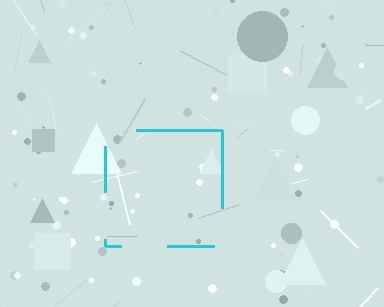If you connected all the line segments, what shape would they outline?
They would outline a square.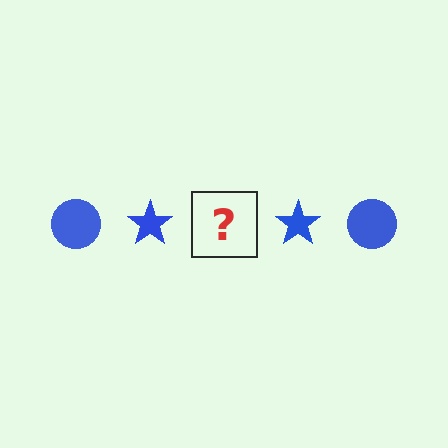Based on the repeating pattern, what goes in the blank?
The blank should be a blue circle.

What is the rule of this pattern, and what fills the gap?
The rule is that the pattern cycles through circle, star shapes in blue. The gap should be filled with a blue circle.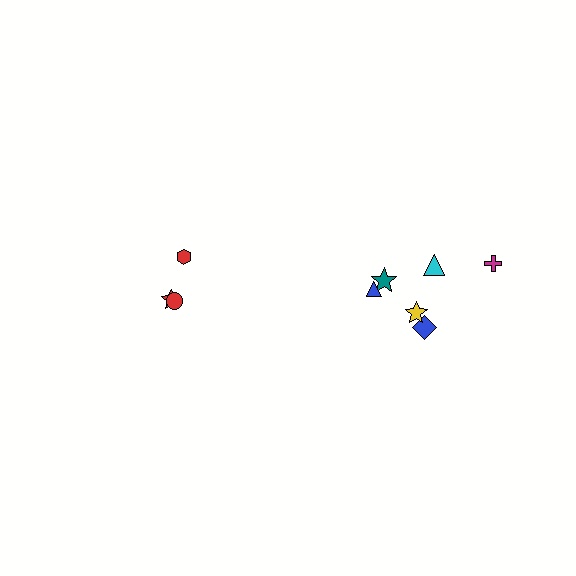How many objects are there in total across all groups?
There are 9 objects.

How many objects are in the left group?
There are 3 objects.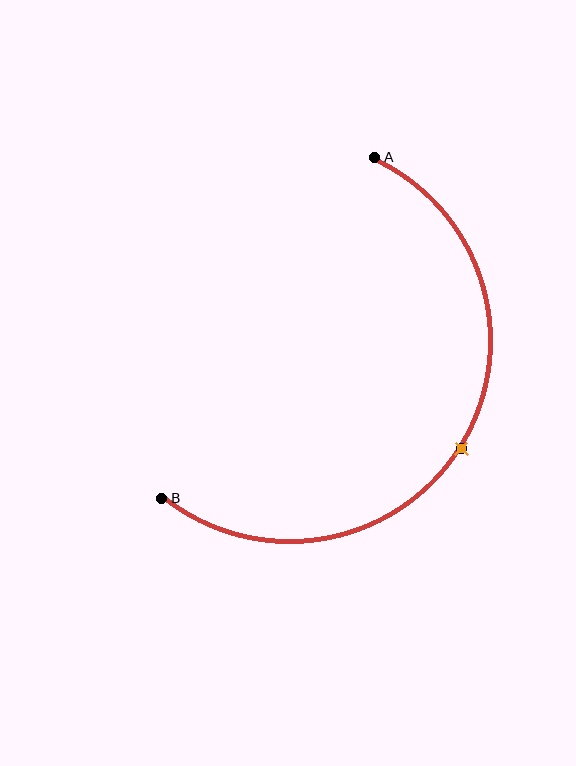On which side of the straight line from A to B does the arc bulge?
The arc bulges to the right of the straight line connecting A and B.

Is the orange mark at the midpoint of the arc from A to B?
Yes. The orange mark lies on the arc at equal arc-length from both A and B — it is the arc midpoint.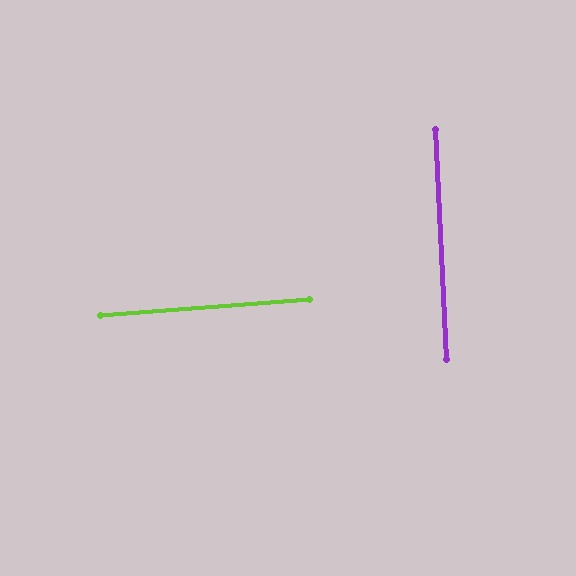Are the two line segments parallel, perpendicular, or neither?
Perpendicular — they meet at approximately 88°.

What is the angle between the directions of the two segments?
Approximately 88 degrees.